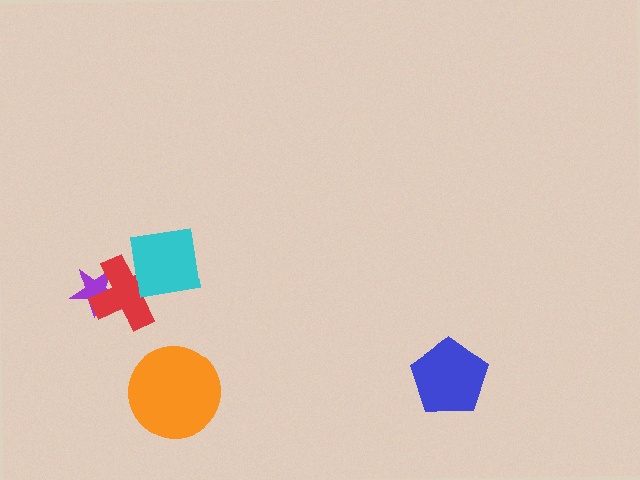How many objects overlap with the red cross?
2 objects overlap with the red cross.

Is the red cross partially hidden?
Yes, it is partially covered by another shape.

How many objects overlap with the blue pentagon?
0 objects overlap with the blue pentagon.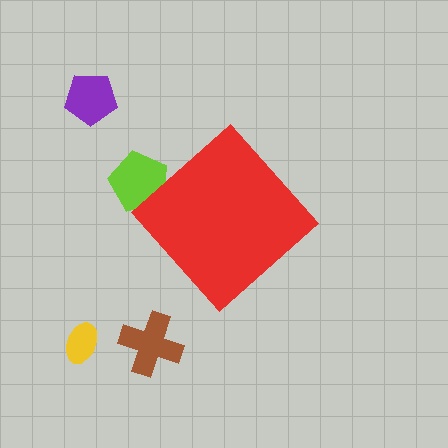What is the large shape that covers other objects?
A red diamond.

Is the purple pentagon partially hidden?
No, the purple pentagon is fully visible.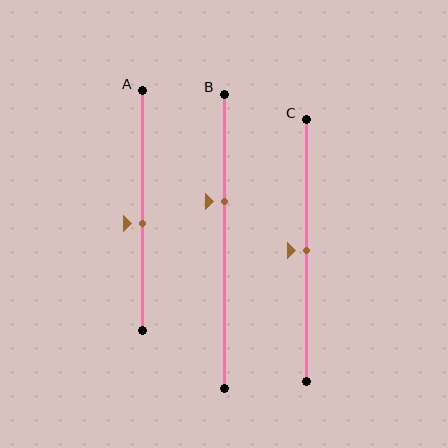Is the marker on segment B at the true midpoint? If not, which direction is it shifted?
No, the marker on segment B is shifted upward by about 14% of the segment length.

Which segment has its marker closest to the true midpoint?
Segment C has its marker closest to the true midpoint.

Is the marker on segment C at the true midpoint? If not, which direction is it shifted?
Yes, the marker on segment C is at the true midpoint.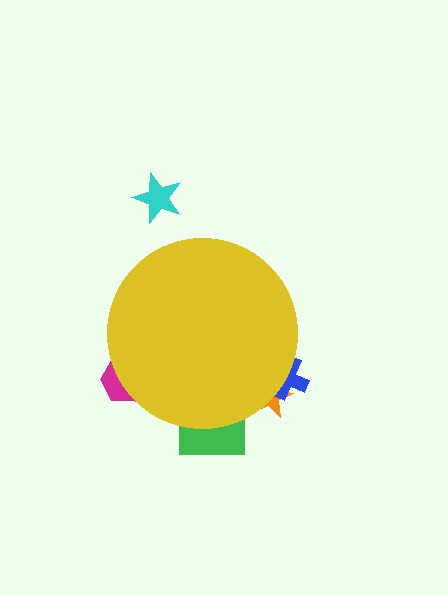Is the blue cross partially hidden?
Yes, the blue cross is partially hidden behind the yellow circle.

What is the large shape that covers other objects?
A yellow circle.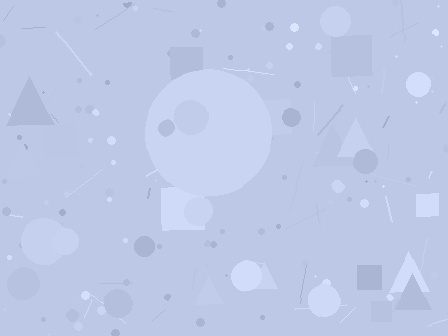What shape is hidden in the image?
A circle is hidden in the image.